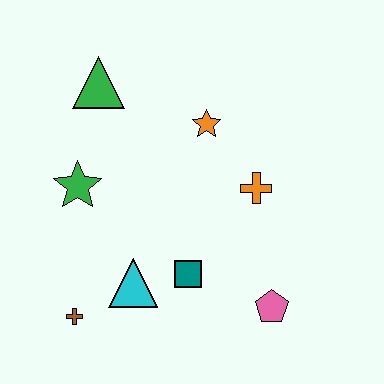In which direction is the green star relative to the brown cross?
The green star is above the brown cross.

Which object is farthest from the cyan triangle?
The green triangle is farthest from the cyan triangle.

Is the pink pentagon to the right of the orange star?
Yes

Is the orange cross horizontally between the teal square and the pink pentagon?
Yes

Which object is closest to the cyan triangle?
The teal square is closest to the cyan triangle.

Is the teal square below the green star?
Yes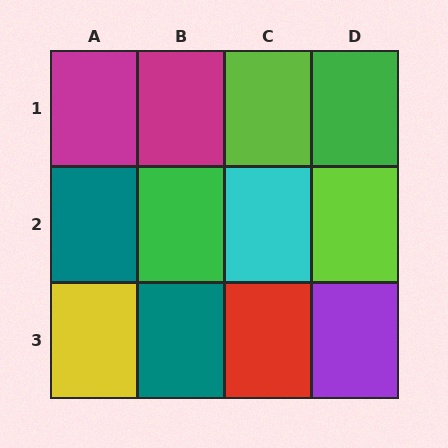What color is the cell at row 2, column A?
Teal.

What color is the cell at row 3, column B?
Teal.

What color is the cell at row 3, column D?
Purple.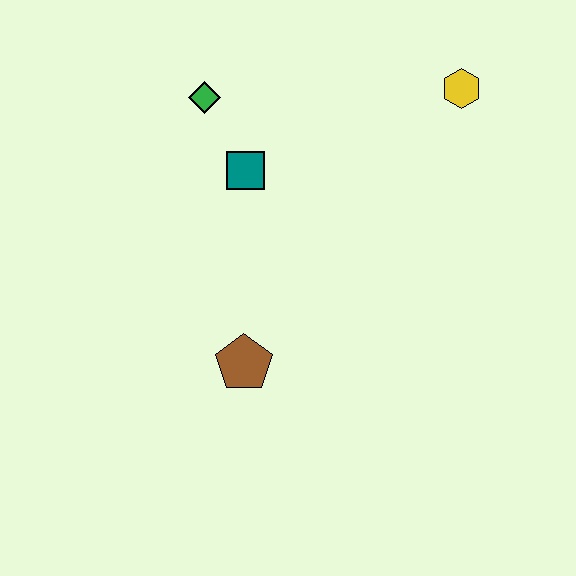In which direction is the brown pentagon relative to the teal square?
The brown pentagon is below the teal square.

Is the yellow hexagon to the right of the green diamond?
Yes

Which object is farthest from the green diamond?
The brown pentagon is farthest from the green diamond.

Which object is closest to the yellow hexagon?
The teal square is closest to the yellow hexagon.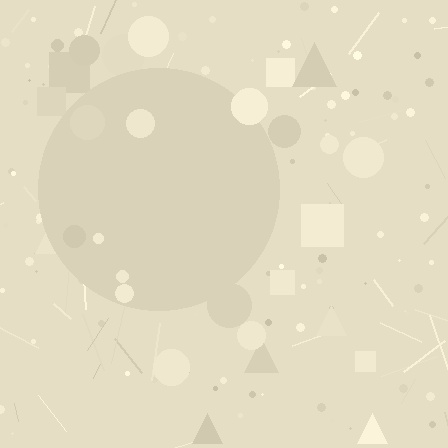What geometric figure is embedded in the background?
A circle is embedded in the background.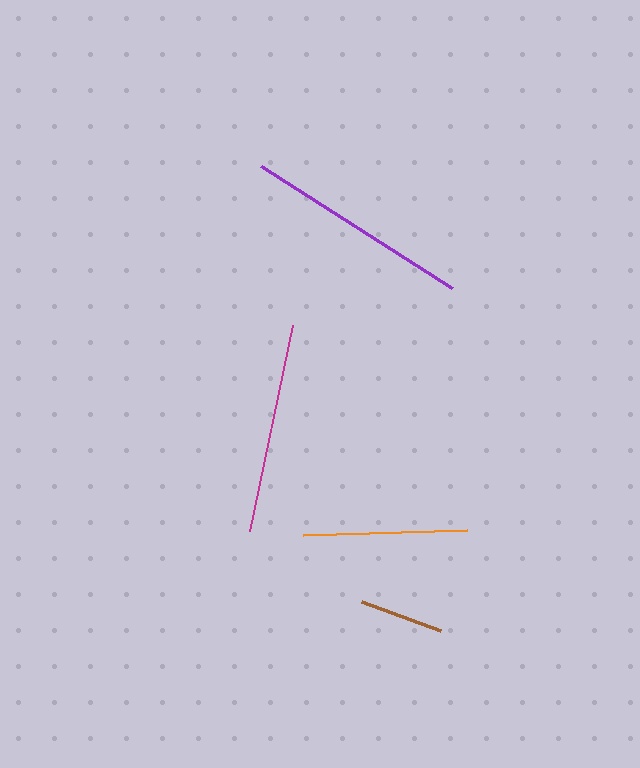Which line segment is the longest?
The purple line is the longest at approximately 227 pixels.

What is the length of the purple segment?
The purple segment is approximately 227 pixels long.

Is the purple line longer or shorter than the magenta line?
The purple line is longer than the magenta line.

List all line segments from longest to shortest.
From longest to shortest: purple, magenta, orange, brown.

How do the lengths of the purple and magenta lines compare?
The purple and magenta lines are approximately the same length.